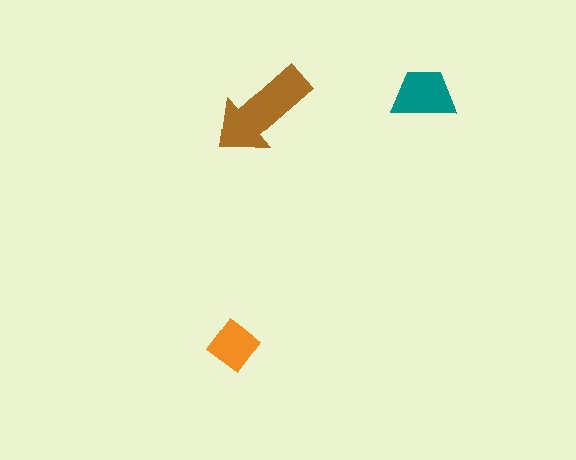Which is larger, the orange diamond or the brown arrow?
The brown arrow.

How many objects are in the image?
There are 3 objects in the image.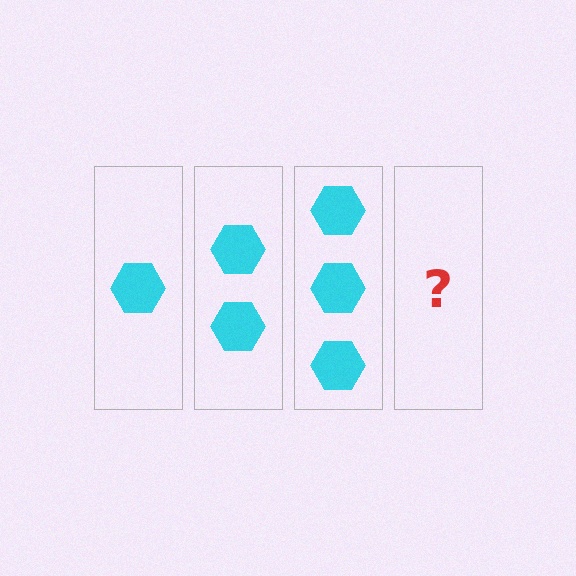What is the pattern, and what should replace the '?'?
The pattern is that each step adds one more hexagon. The '?' should be 4 hexagons.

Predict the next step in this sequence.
The next step is 4 hexagons.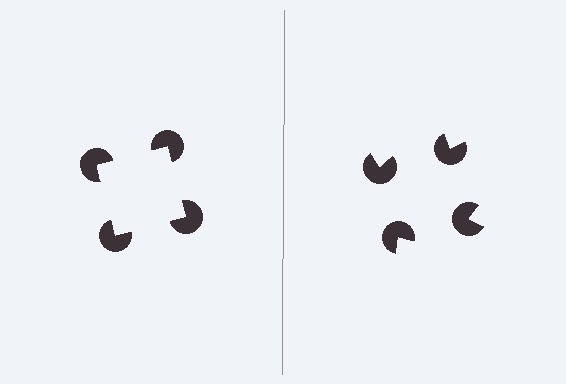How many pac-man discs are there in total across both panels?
8 — 4 on each side.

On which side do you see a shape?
An illusory square appears on the left side. On the right side the wedge cuts are rotated, so no coherent shape forms.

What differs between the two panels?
The pac-man discs are positioned identically on both sides; only the wedge orientations differ. On the left they align to a square; on the right they are misaligned.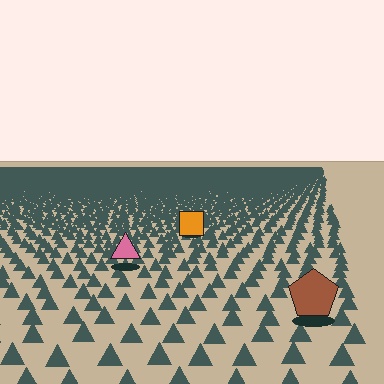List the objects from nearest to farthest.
From nearest to farthest: the brown pentagon, the pink triangle, the orange square.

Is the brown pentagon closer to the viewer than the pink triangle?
Yes. The brown pentagon is closer — you can tell from the texture gradient: the ground texture is coarser near it.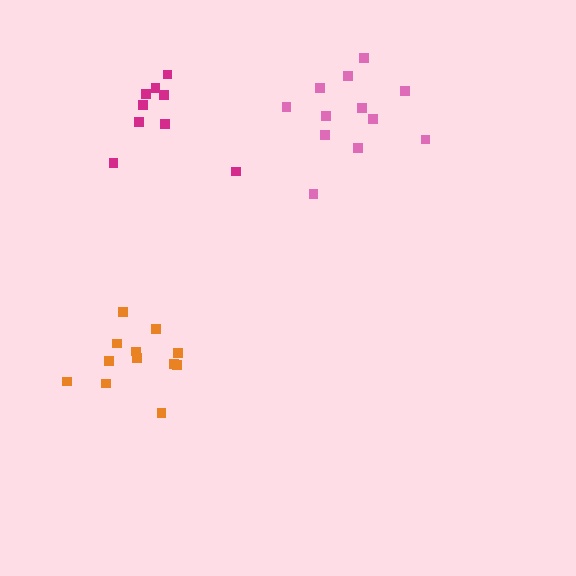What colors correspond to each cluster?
The clusters are colored: pink, orange, magenta.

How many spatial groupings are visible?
There are 3 spatial groupings.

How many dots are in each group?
Group 1: 12 dots, Group 2: 12 dots, Group 3: 9 dots (33 total).